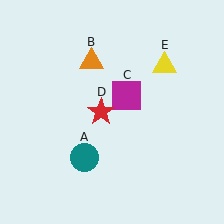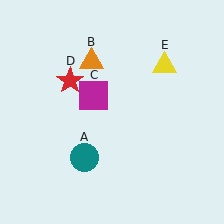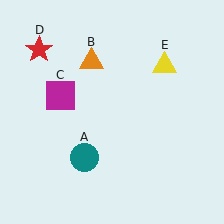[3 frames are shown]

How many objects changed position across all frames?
2 objects changed position: magenta square (object C), red star (object D).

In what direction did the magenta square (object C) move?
The magenta square (object C) moved left.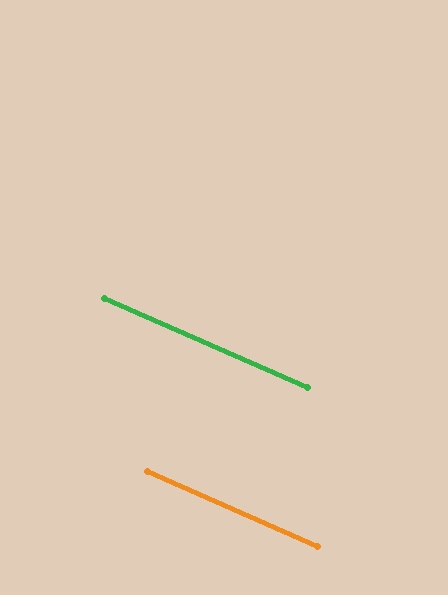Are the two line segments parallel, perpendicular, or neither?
Parallel — their directions differ by only 0.1°.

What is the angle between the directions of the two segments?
Approximately 0 degrees.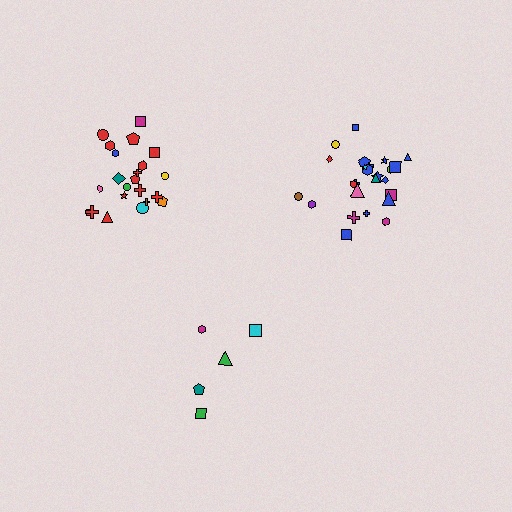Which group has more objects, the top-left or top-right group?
The top-right group.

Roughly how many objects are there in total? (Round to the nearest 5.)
Roughly 50 objects in total.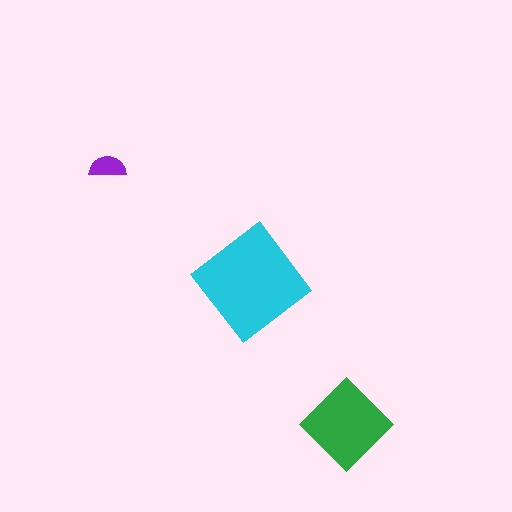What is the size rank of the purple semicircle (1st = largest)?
3rd.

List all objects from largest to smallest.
The cyan diamond, the green diamond, the purple semicircle.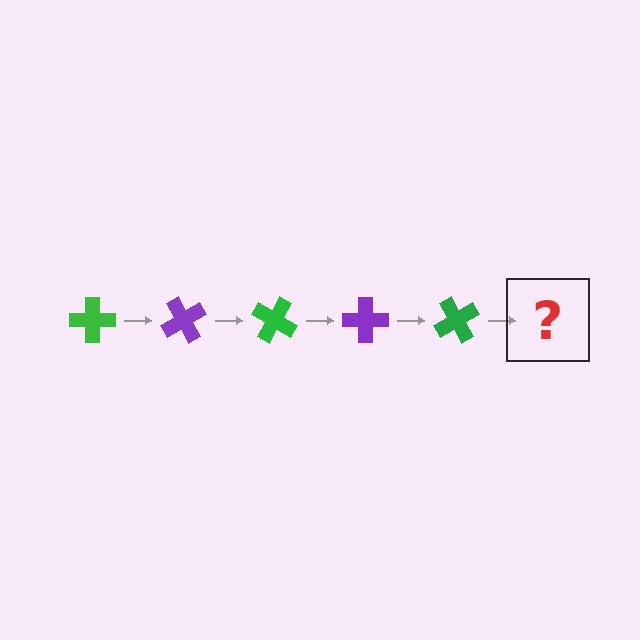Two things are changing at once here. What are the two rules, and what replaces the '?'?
The two rules are that it rotates 60 degrees each step and the color cycles through green and purple. The '?' should be a purple cross, rotated 300 degrees from the start.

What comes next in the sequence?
The next element should be a purple cross, rotated 300 degrees from the start.